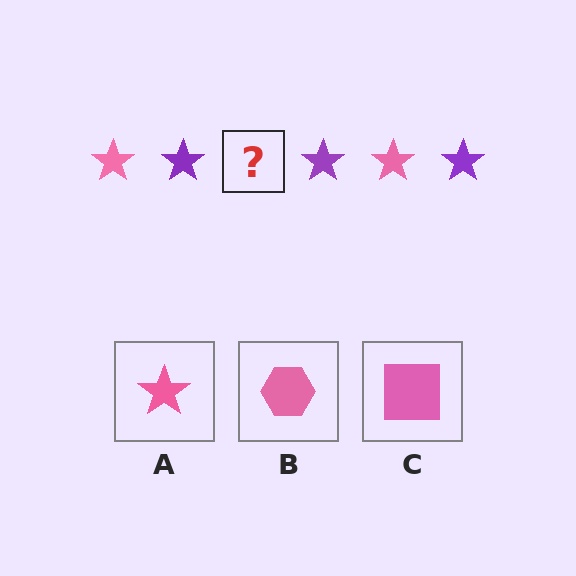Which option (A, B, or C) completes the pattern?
A.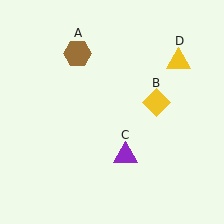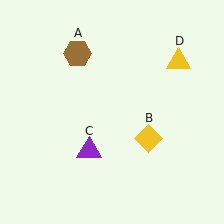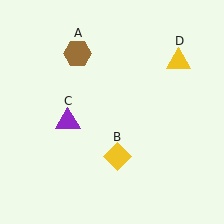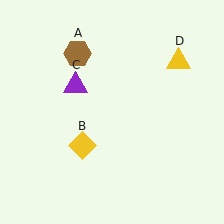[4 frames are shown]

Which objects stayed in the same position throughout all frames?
Brown hexagon (object A) and yellow triangle (object D) remained stationary.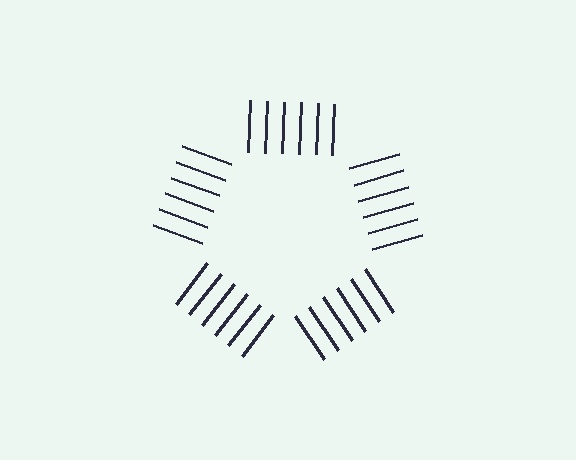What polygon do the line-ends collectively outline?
An illusory pentagon — the line segments terminate on its edges but no continuous stroke is drawn.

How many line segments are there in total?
30 — 6 along each of the 5 edges.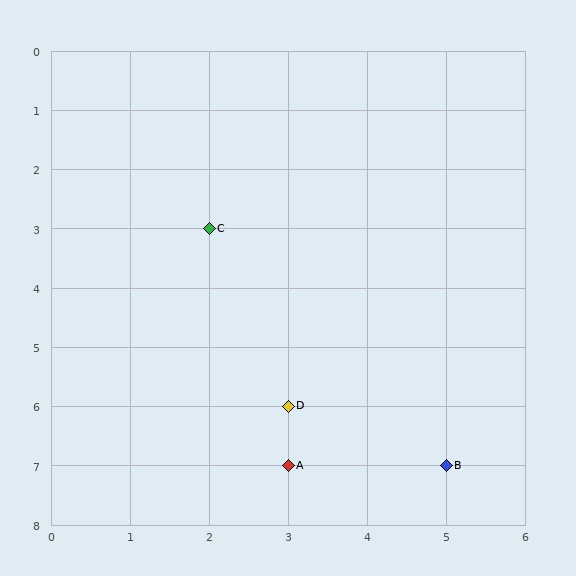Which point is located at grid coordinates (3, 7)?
Point A is at (3, 7).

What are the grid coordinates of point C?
Point C is at grid coordinates (2, 3).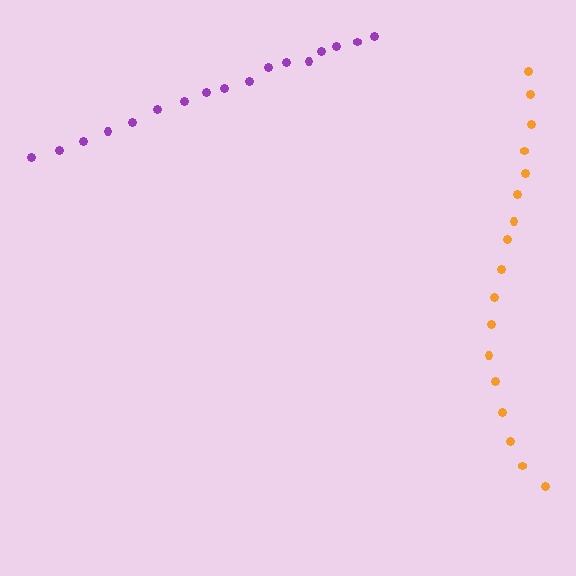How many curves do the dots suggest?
There are 2 distinct paths.